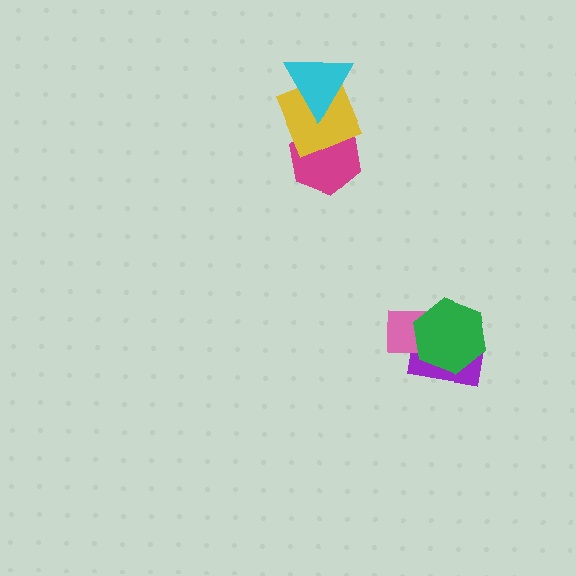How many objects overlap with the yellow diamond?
2 objects overlap with the yellow diamond.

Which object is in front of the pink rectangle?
The green hexagon is in front of the pink rectangle.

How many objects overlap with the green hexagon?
2 objects overlap with the green hexagon.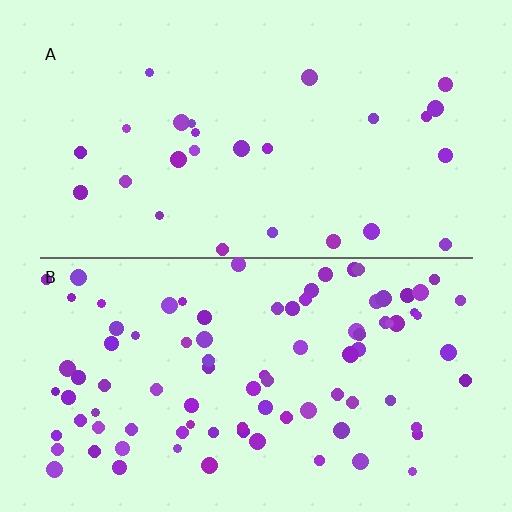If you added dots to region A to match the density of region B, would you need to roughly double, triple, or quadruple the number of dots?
Approximately triple.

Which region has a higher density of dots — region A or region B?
B (the bottom).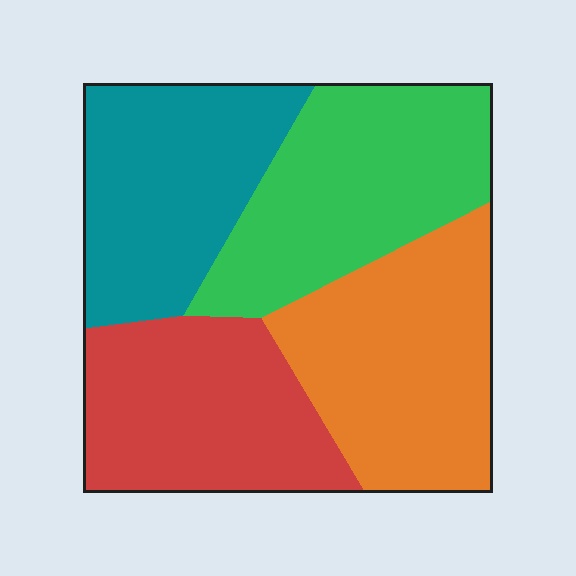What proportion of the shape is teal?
Teal takes up between a sixth and a third of the shape.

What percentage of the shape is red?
Red takes up between a sixth and a third of the shape.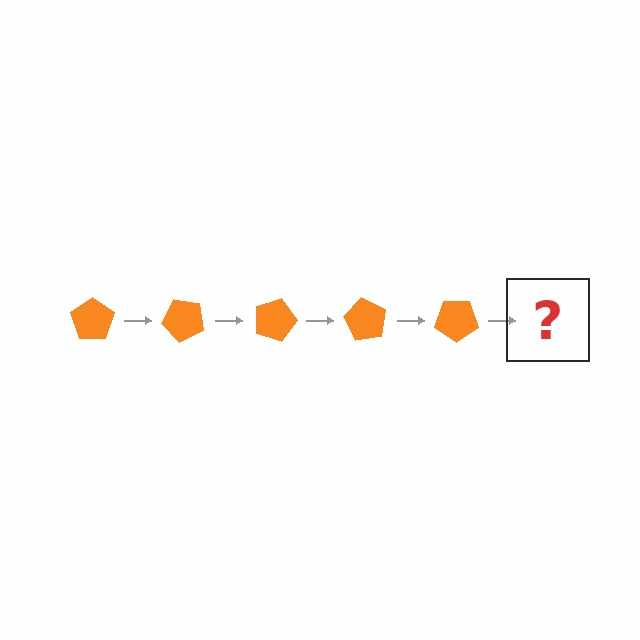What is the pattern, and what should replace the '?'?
The pattern is that the pentagon rotates 45 degrees each step. The '?' should be an orange pentagon rotated 225 degrees.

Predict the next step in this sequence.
The next step is an orange pentagon rotated 225 degrees.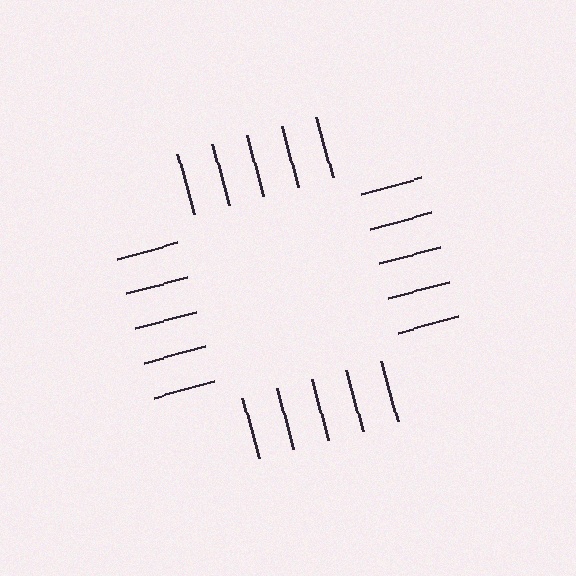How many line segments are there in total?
20 — 5 along each of the 4 edges.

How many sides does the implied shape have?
4 sides — the line-ends trace a square.